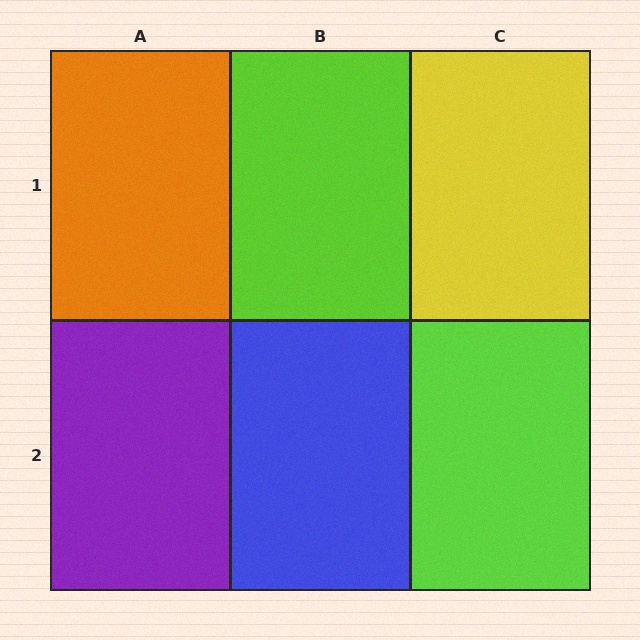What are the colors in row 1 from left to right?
Orange, lime, yellow.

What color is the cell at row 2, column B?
Blue.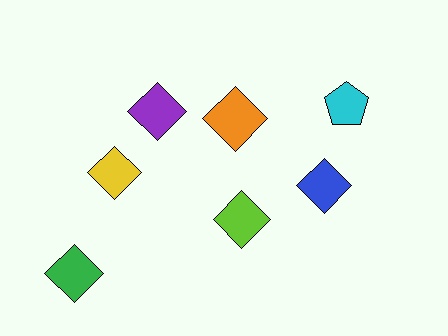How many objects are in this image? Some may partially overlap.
There are 7 objects.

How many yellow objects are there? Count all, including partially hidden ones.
There is 1 yellow object.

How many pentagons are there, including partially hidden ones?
There is 1 pentagon.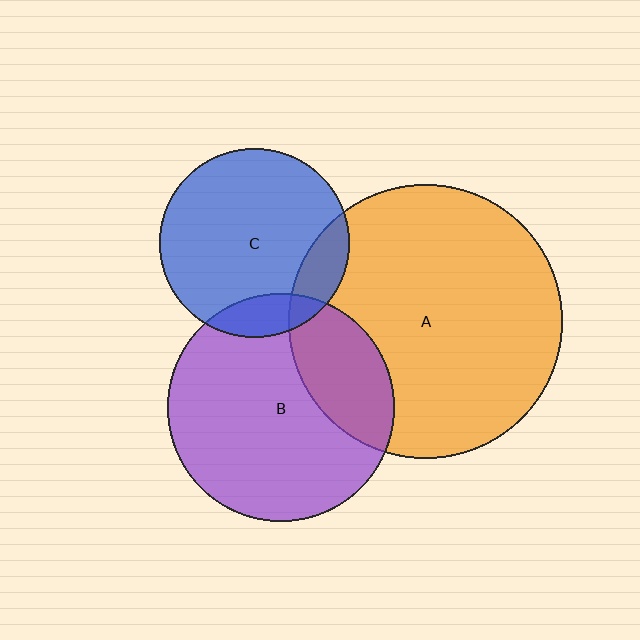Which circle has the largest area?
Circle A (orange).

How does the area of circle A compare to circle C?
Approximately 2.1 times.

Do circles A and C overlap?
Yes.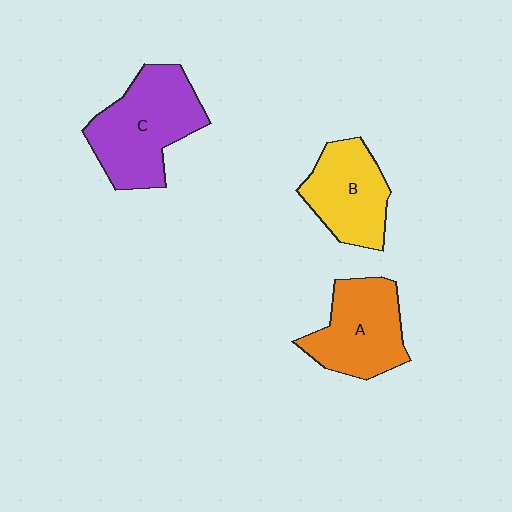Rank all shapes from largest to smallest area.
From largest to smallest: C (purple), A (orange), B (yellow).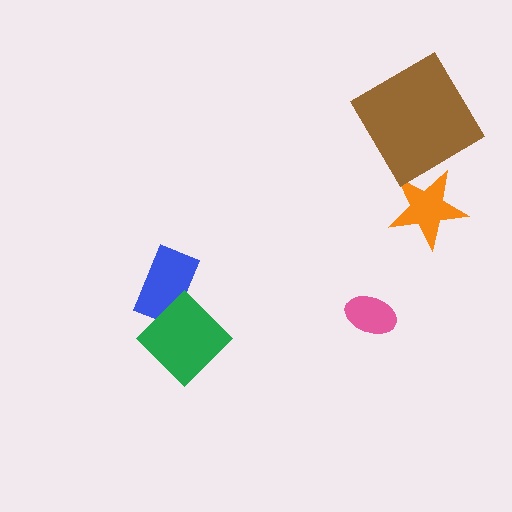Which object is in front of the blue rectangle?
The green diamond is in front of the blue rectangle.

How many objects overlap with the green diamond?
1 object overlaps with the green diamond.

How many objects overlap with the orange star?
0 objects overlap with the orange star.